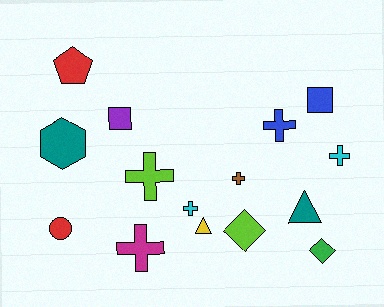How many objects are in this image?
There are 15 objects.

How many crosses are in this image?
There are 6 crosses.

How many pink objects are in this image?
There are no pink objects.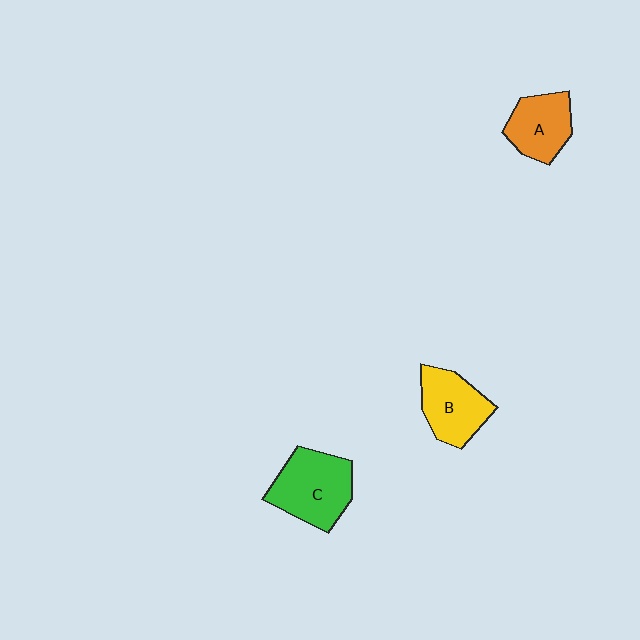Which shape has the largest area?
Shape C (green).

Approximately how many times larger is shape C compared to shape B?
Approximately 1.3 times.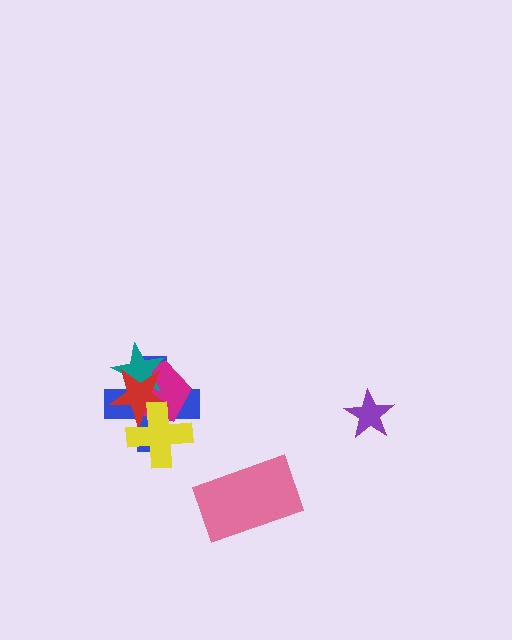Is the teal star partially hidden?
Yes, it is partially covered by another shape.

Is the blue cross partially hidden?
Yes, it is partially covered by another shape.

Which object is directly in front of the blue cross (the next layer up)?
The magenta pentagon is directly in front of the blue cross.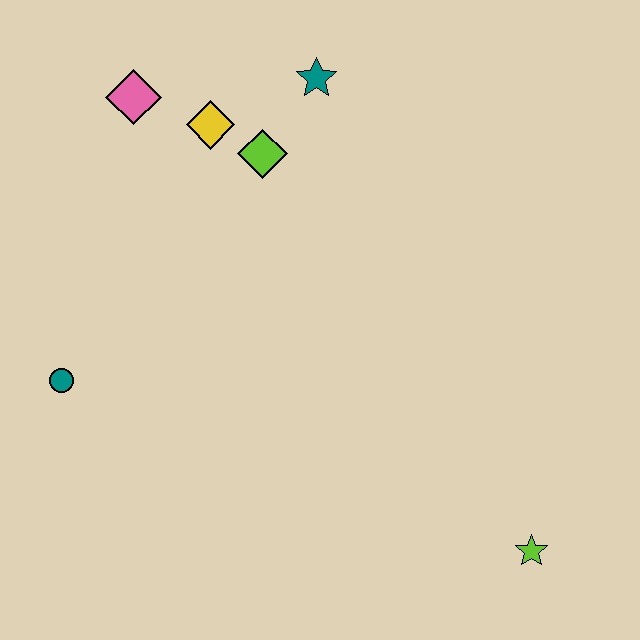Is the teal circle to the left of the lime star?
Yes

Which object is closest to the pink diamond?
The yellow diamond is closest to the pink diamond.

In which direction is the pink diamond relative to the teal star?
The pink diamond is to the left of the teal star.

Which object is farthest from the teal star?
The lime star is farthest from the teal star.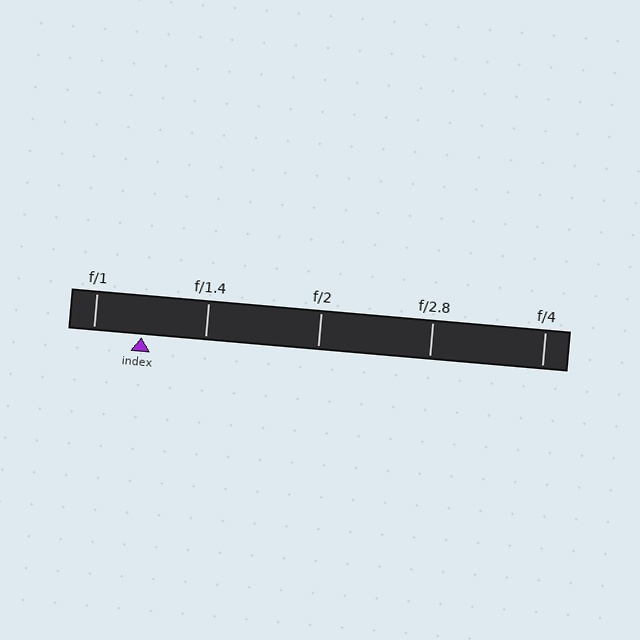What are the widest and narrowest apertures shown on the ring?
The widest aperture shown is f/1 and the narrowest is f/4.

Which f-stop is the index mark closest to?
The index mark is closest to f/1.